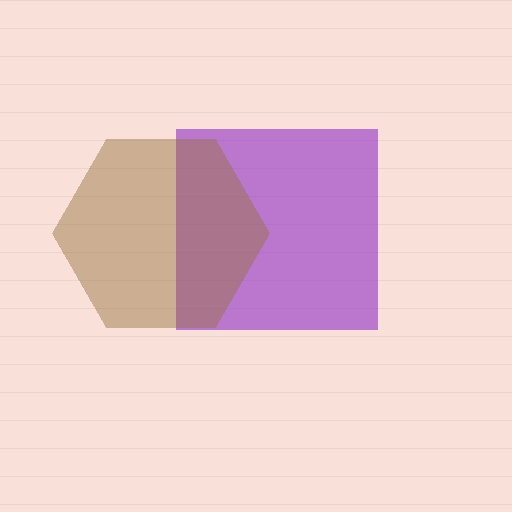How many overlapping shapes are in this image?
There are 2 overlapping shapes in the image.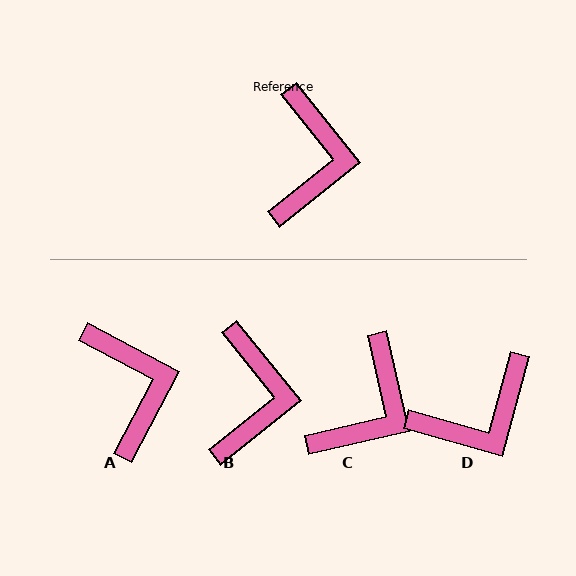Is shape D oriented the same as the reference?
No, it is off by about 54 degrees.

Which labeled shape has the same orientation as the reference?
B.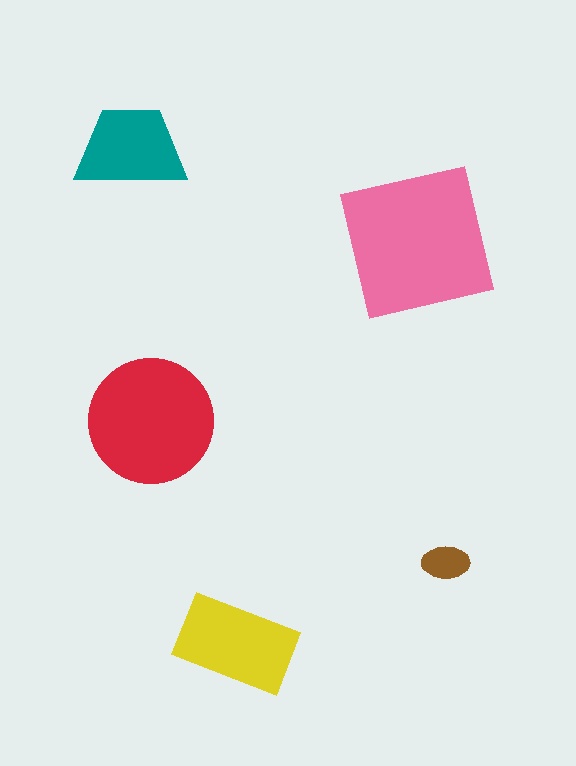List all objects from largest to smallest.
The pink square, the red circle, the yellow rectangle, the teal trapezoid, the brown ellipse.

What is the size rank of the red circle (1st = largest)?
2nd.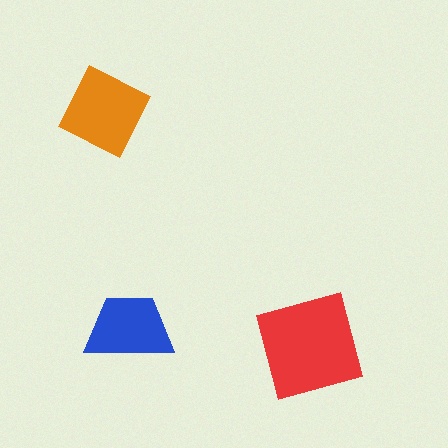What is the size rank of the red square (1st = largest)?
1st.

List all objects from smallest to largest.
The blue trapezoid, the orange diamond, the red square.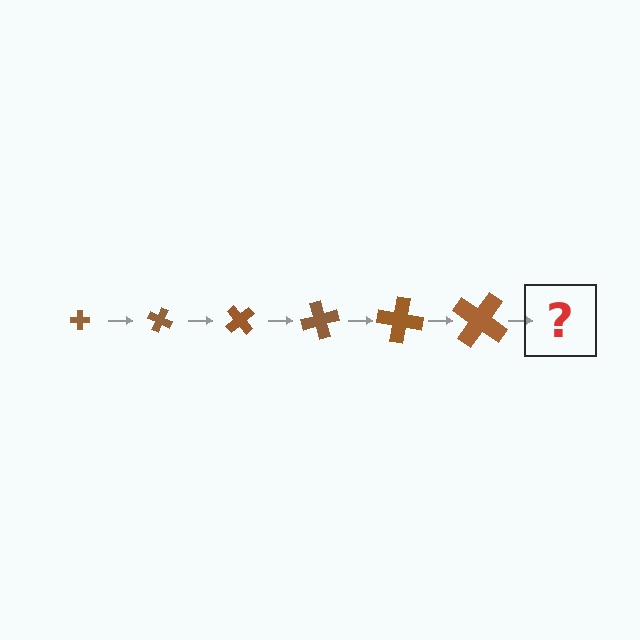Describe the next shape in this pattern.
It should be a cross, larger than the previous one and rotated 150 degrees from the start.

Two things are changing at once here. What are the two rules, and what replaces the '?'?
The two rules are that the cross grows larger each step and it rotates 25 degrees each step. The '?' should be a cross, larger than the previous one and rotated 150 degrees from the start.